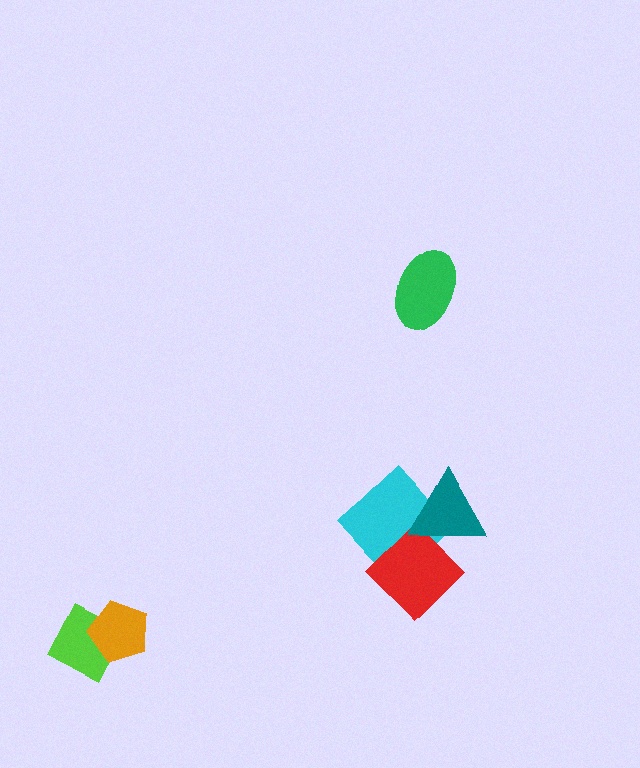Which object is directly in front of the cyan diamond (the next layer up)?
The red diamond is directly in front of the cyan diamond.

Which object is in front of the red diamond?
The teal triangle is in front of the red diamond.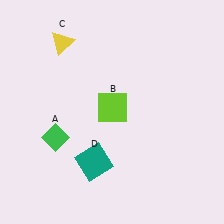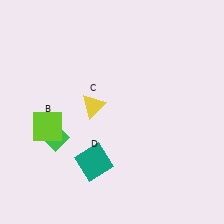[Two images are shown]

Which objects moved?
The objects that moved are: the lime square (B), the yellow triangle (C).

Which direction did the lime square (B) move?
The lime square (B) moved left.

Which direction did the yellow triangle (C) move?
The yellow triangle (C) moved down.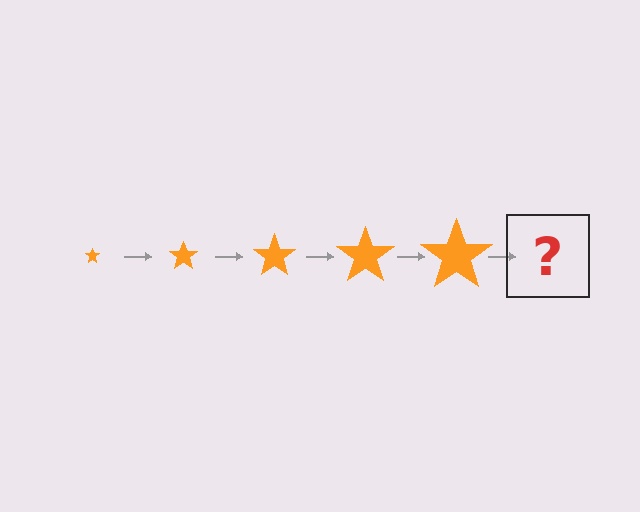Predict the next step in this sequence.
The next step is an orange star, larger than the previous one.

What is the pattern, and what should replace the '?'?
The pattern is that the star gets progressively larger each step. The '?' should be an orange star, larger than the previous one.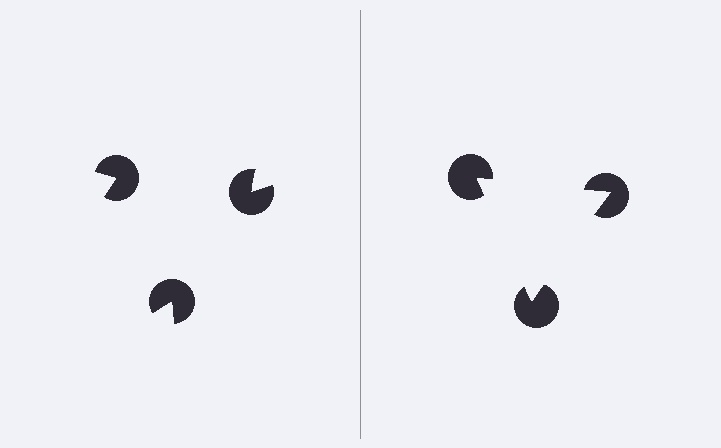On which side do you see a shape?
An illusory triangle appears on the right side. On the left side the wedge cuts are rotated, so no coherent shape forms.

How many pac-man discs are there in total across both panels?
6 — 3 on each side.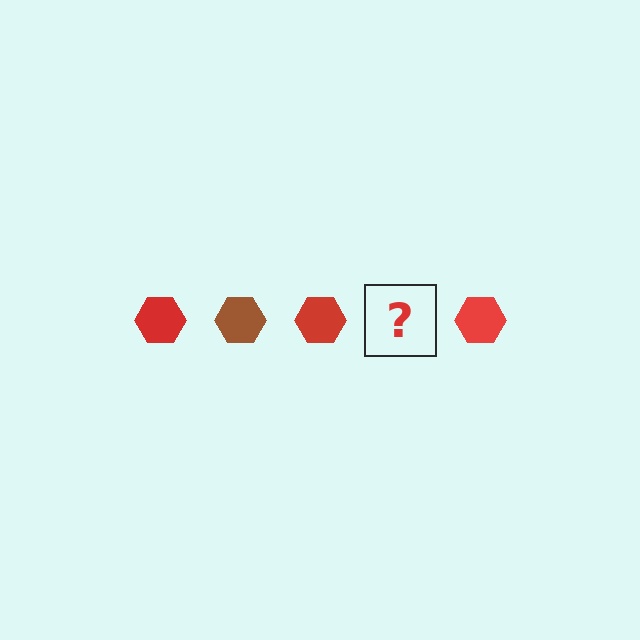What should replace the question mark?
The question mark should be replaced with a brown hexagon.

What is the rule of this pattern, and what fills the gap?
The rule is that the pattern cycles through red, brown hexagons. The gap should be filled with a brown hexagon.